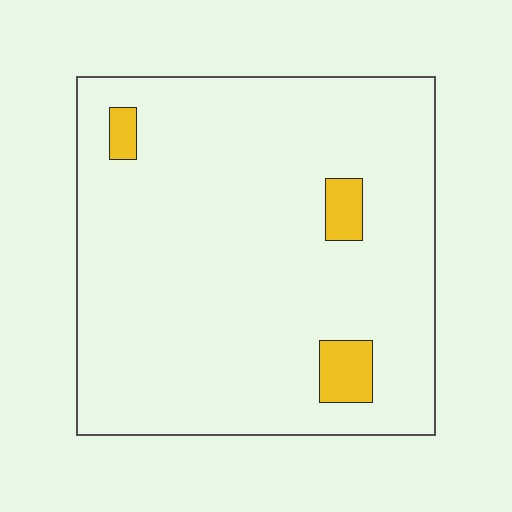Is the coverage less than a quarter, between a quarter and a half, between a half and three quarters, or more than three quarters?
Less than a quarter.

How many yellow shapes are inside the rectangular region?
3.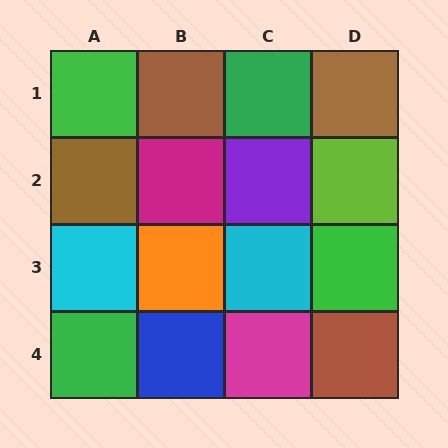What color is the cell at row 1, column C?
Green.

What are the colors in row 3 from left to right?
Cyan, orange, cyan, green.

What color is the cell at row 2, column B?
Magenta.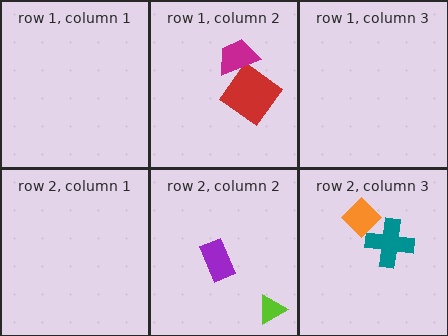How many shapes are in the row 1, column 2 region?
2.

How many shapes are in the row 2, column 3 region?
2.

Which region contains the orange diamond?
The row 2, column 3 region.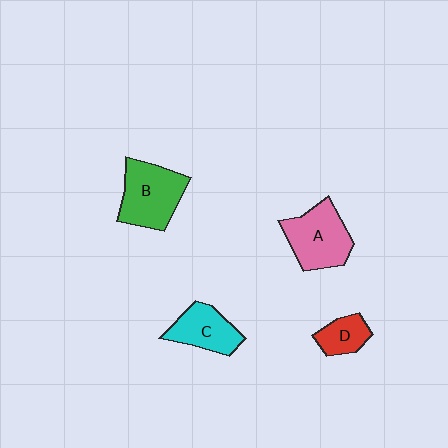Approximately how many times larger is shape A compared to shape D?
Approximately 2.0 times.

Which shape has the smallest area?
Shape D (red).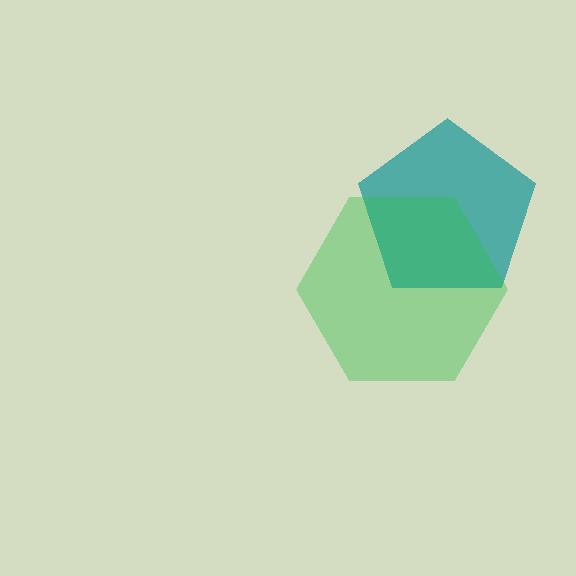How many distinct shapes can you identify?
There are 2 distinct shapes: a teal pentagon, a green hexagon.